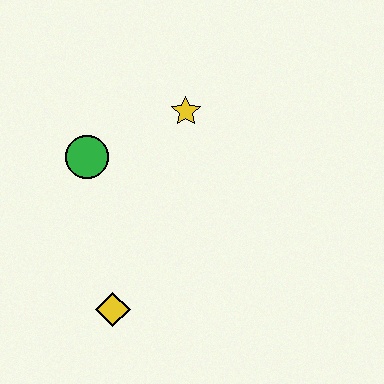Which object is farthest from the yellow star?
The yellow diamond is farthest from the yellow star.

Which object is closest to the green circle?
The yellow star is closest to the green circle.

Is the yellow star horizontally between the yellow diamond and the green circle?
No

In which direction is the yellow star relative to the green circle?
The yellow star is to the right of the green circle.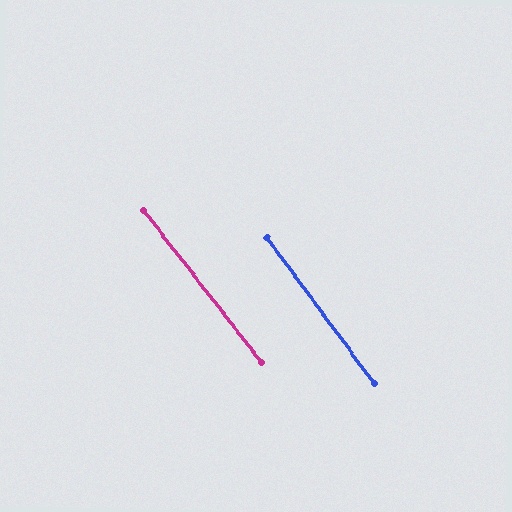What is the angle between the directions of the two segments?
Approximately 1 degree.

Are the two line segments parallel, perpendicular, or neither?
Parallel — their directions differ by only 1.3°.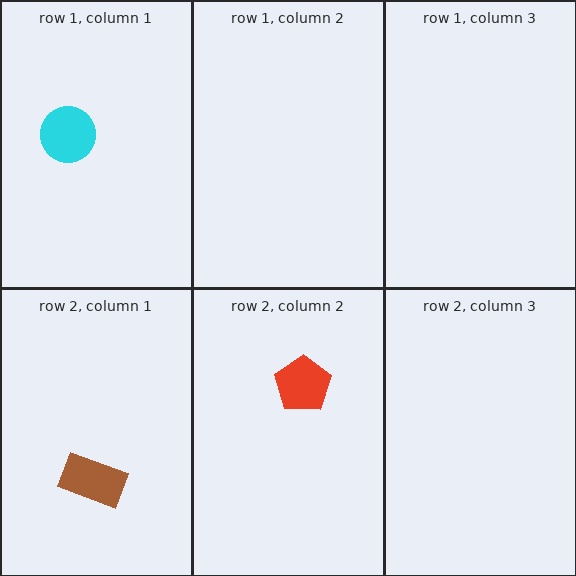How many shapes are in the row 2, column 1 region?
1.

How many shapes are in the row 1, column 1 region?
1.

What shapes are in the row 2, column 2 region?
The red pentagon.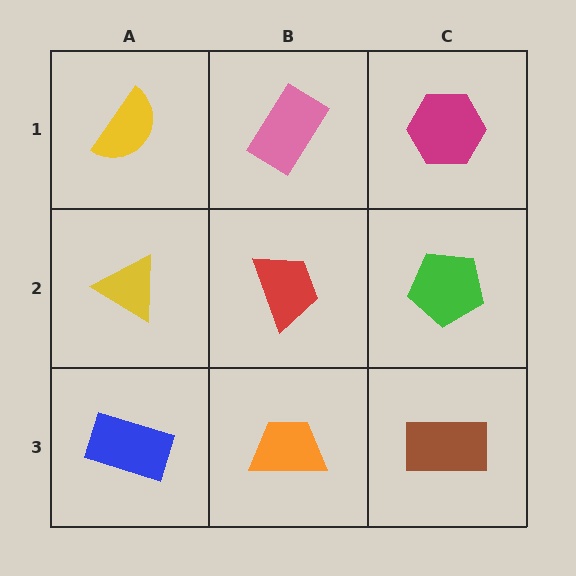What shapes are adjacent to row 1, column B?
A red trapezoid (row 2, column B), a yellow semicircle (row 1, column A), a magenta hexagon (row 1, column C).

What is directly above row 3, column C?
A green pentagon.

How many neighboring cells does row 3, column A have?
2.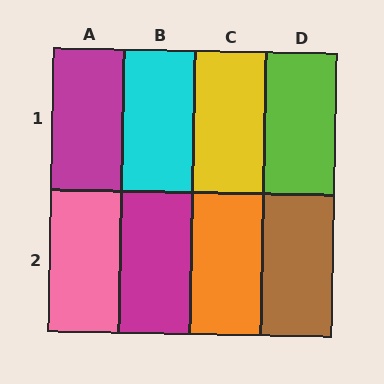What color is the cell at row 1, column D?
Lime.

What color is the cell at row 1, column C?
Yellow.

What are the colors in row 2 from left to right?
Pink, magenta, orange, brown.